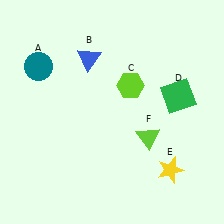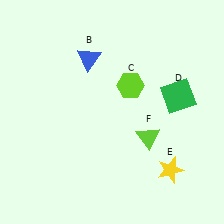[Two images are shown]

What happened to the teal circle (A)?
The teal circle (A) was removed in Image 2. It was in the top-left area of Image 1.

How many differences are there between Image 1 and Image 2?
There is 1 difference between the two images.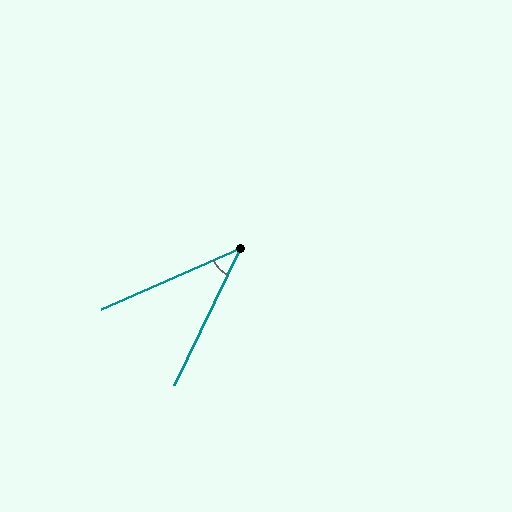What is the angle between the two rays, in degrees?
Approximately 41 degrees.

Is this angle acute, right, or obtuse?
It is acute.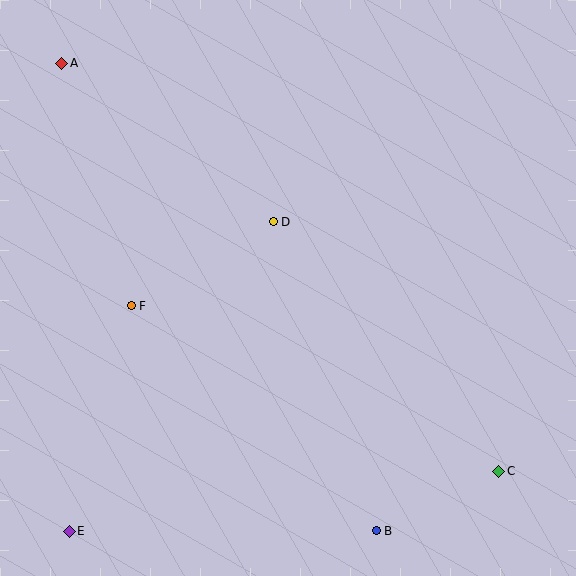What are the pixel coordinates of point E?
Point E is at (69, 531).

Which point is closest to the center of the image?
Point D at (273, 222) is closest to the center.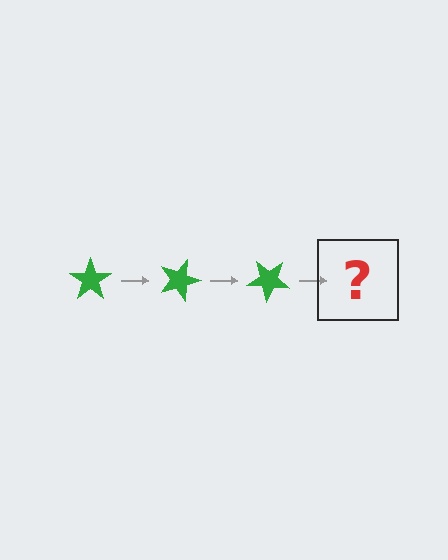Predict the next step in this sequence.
The next step is a green star rotated 60 degrees.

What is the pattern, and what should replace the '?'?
The pattern is that the star rotates 20 degrees each step. The '?' should be a green star rotated 60 degrees.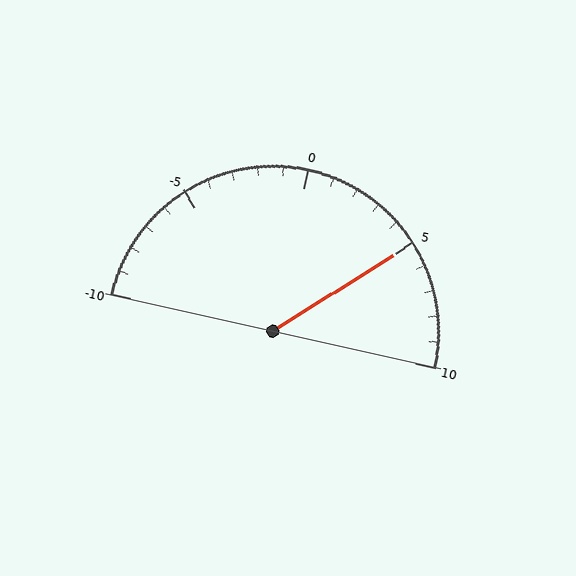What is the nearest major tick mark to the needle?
The nearest major tick mark is 5.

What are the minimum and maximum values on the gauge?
The gauge ranges from -10 to 10.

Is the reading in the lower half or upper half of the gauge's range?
The reading is in the upper half of the range (-10 to 10).